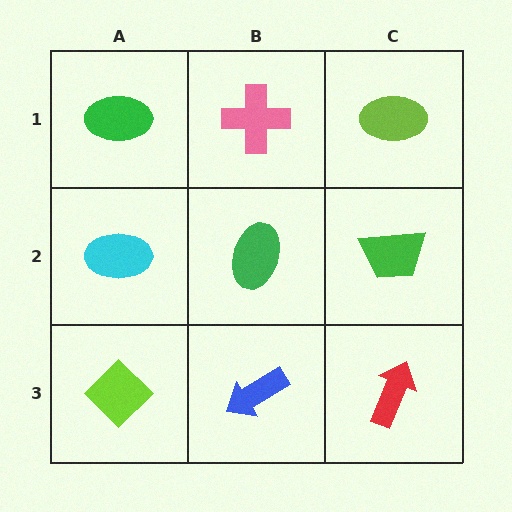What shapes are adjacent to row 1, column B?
A green ellipse (row 2, column B), a green ellipse (row 1, column A), a lime ellipse (row 1, column C).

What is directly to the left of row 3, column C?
A blue arrow.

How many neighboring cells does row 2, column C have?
3.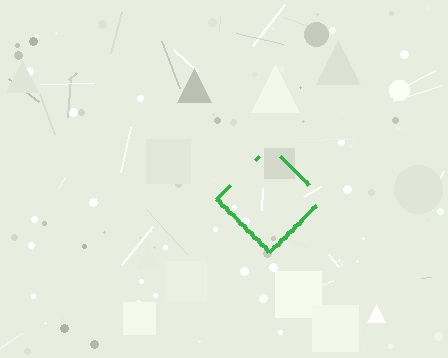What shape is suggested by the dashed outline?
The dashed outline suggests a diamond.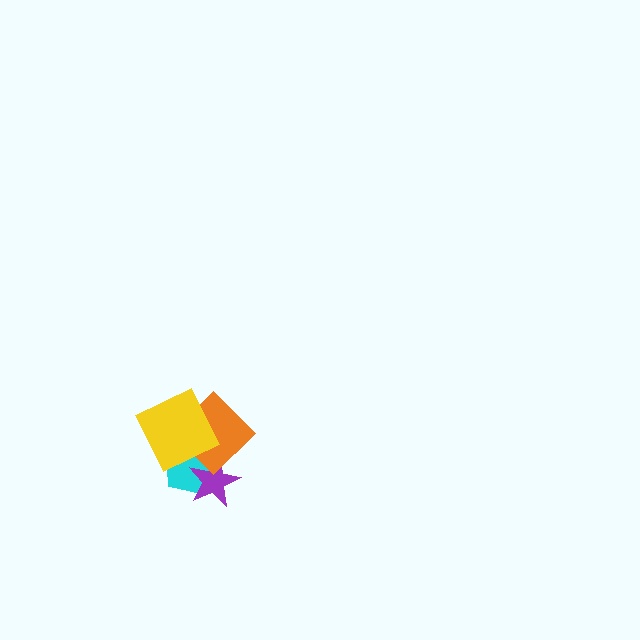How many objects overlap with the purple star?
3 objects overlap with the purple star.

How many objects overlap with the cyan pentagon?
3 objects overlap with the cyan pentagon.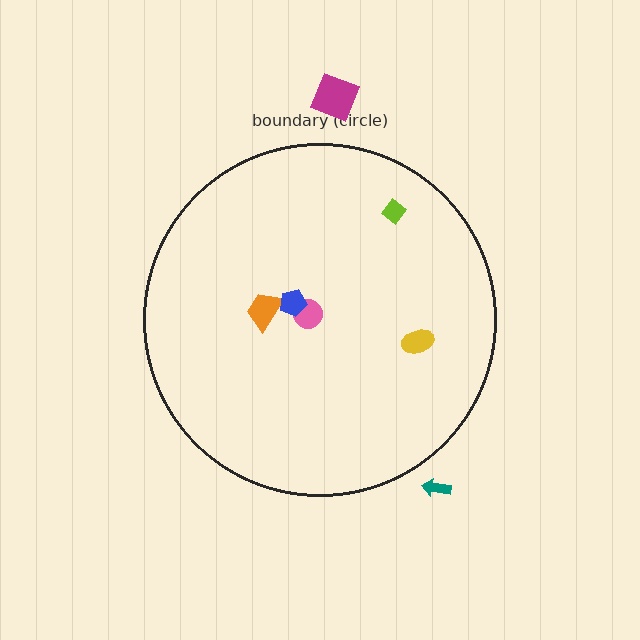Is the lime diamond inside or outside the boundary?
Inside.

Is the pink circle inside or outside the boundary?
Inside.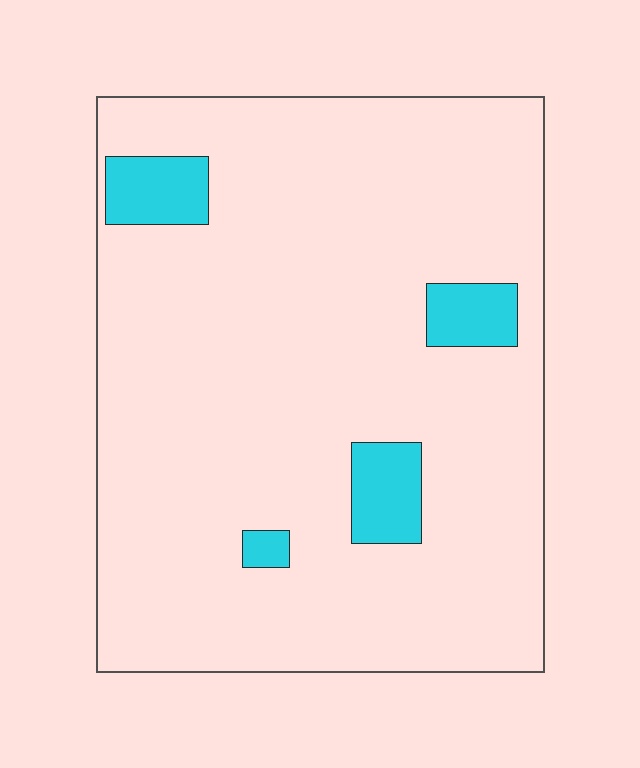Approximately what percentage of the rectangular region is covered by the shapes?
Approximately 10%.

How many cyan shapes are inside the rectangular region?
4.